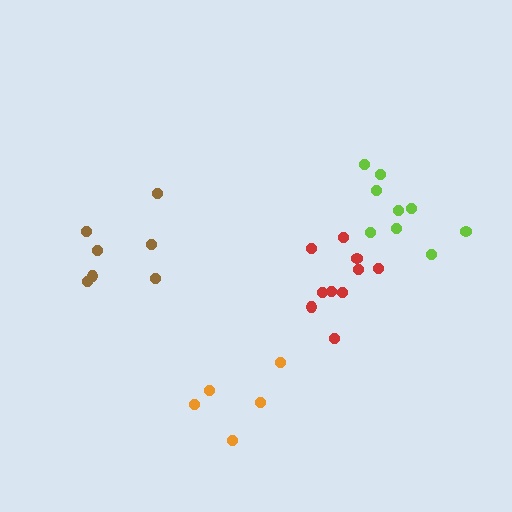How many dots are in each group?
Group 1: 5 dots, Group 2: 9 dots, Group 3: 10 dots, Group 4: 7 dots (31 total).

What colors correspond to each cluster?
The clusters are colored: orange, lime, red, brown.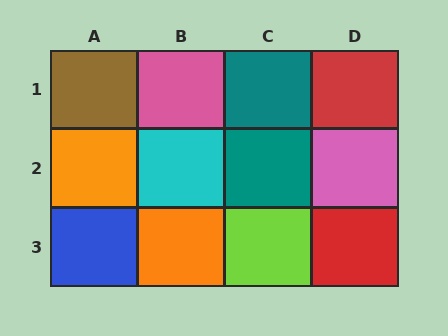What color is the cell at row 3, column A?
Blue.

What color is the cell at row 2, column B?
Cyan.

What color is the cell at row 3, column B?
Orange.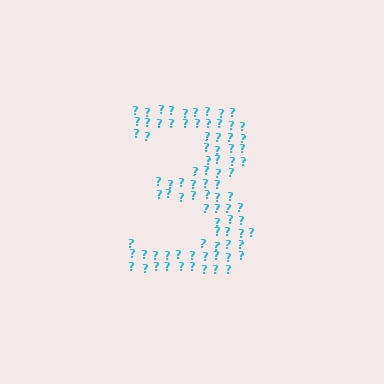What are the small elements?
The small elements are question marks.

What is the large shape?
The large shape is the digit 3.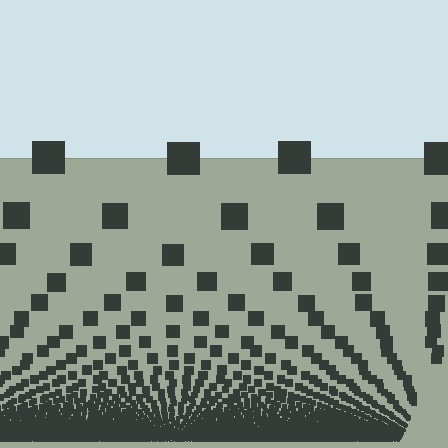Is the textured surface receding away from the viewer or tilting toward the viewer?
The surface appears to tilt toward the viewer. Texture elements get larger and sparser toward the top.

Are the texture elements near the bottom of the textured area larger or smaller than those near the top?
Smaller. The gradient is inverted — elements near the bottom are smaller and denser.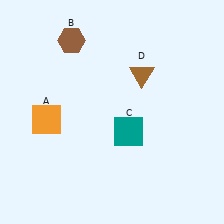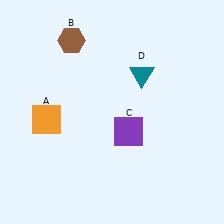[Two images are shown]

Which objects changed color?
C changed from teal to purple. D changed from brown to teal.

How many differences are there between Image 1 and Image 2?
There are 2 differences between the two images.